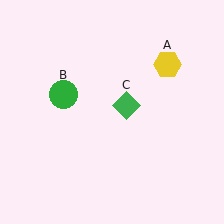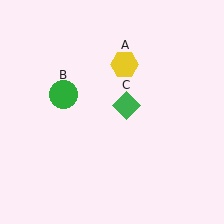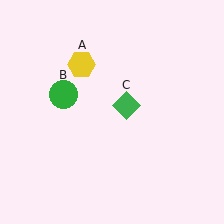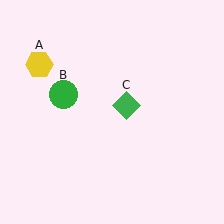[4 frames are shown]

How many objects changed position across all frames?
1 object changed position: yellow hexagon (object A).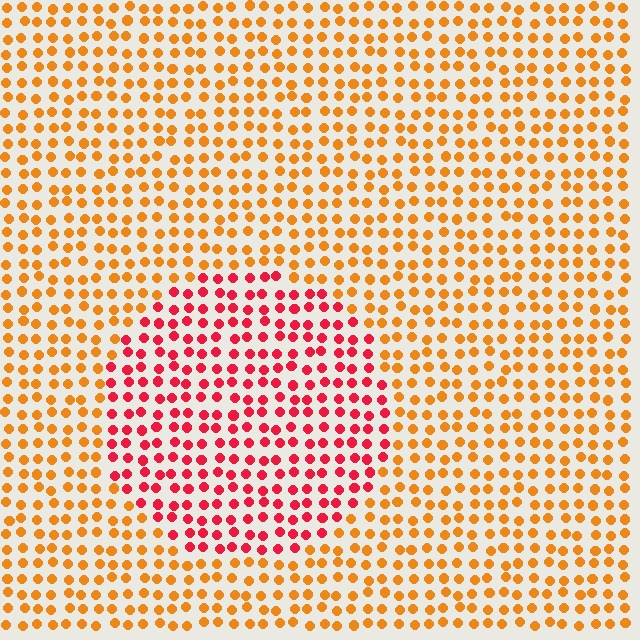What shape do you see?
I see a circle.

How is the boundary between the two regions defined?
The boundary is defined purely by a slight shift in hue (about 43 degrees). Spacing, size, and orientation are identical on both sides.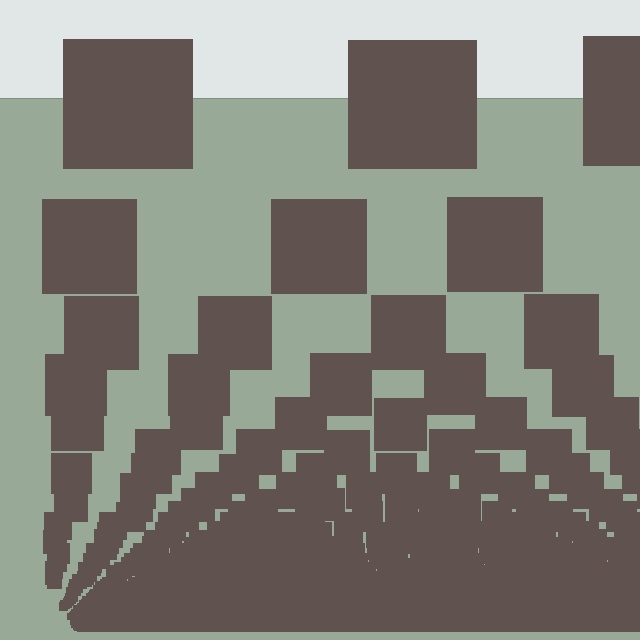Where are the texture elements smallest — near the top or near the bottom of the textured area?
Near the bottom.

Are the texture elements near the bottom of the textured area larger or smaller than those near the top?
Smaller. The gradient is inverted — elements near the bottom are smaller and denser.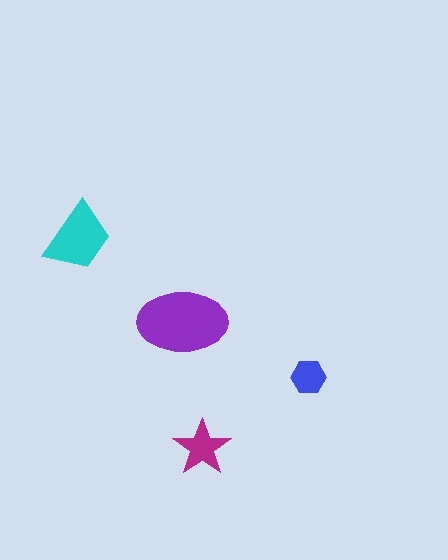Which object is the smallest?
The blue hexagon.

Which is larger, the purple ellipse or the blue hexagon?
The purple ellipse.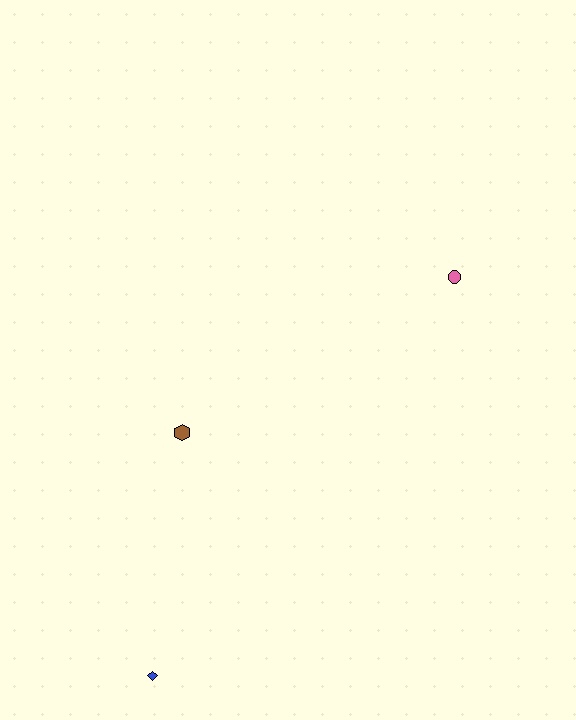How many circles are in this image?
There is 1 circle.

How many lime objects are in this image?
There are no lime objects.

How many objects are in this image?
There are 3 objects.